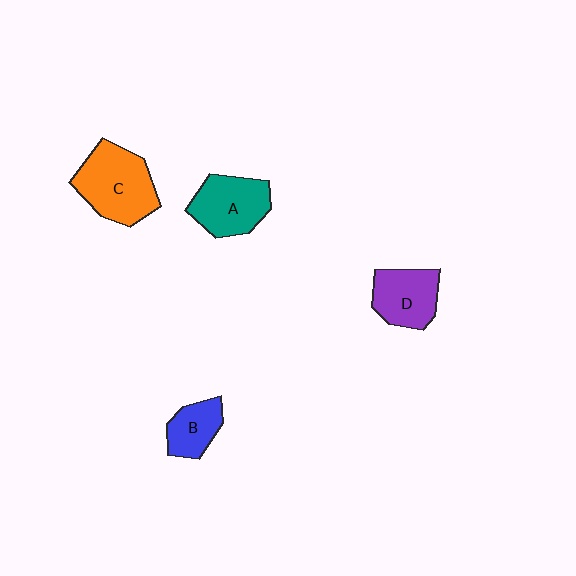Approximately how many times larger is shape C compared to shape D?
Approximately 1.4 times.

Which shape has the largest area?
Shape C (orange).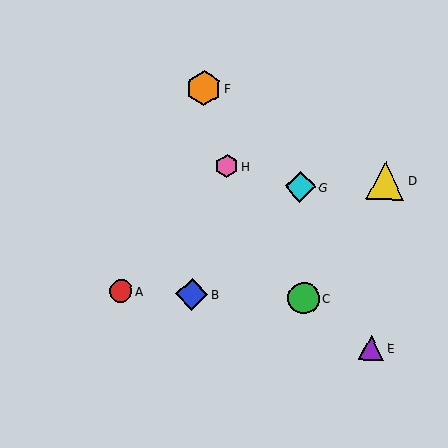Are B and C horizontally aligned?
Yes, both are at y≈294.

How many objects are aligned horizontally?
3 objects (A, B, C) are aligned horizontally.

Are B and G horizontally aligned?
No, B is at y≈294 and G is at y≈187.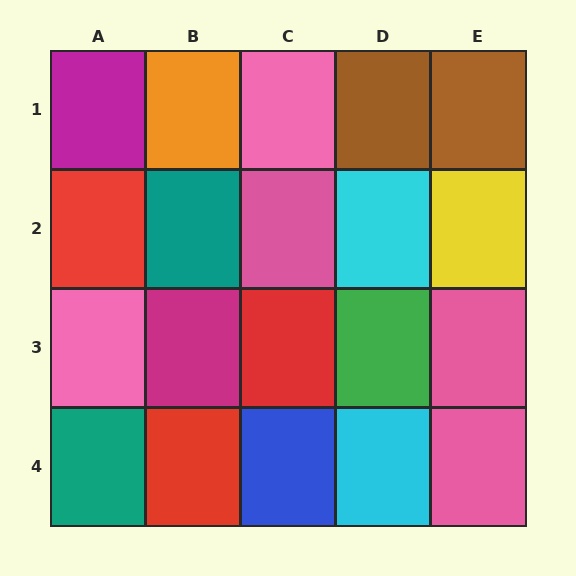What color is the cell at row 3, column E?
Pink.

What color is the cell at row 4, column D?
Cyan.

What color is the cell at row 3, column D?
Green.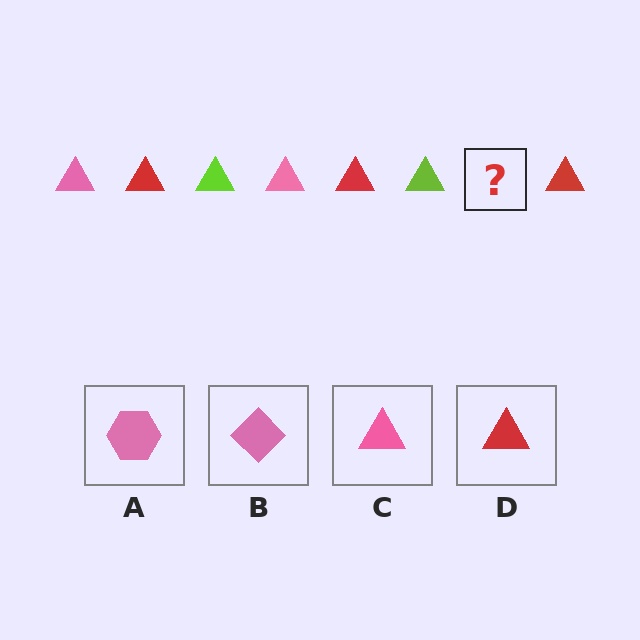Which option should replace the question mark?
Option C.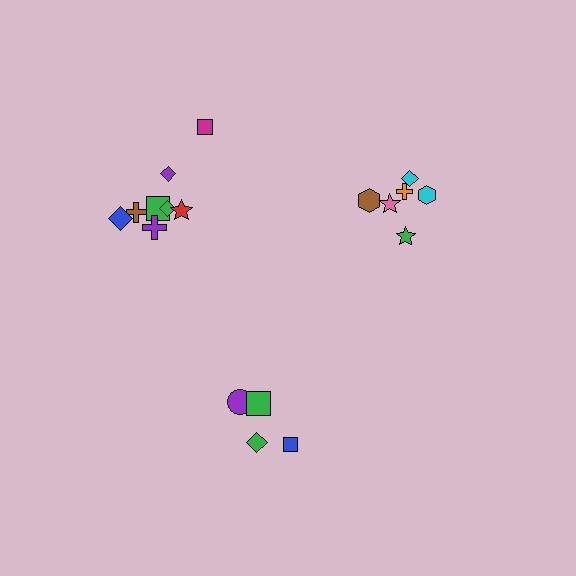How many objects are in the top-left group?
There are 8 objects.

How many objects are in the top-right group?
There are 6 objects.